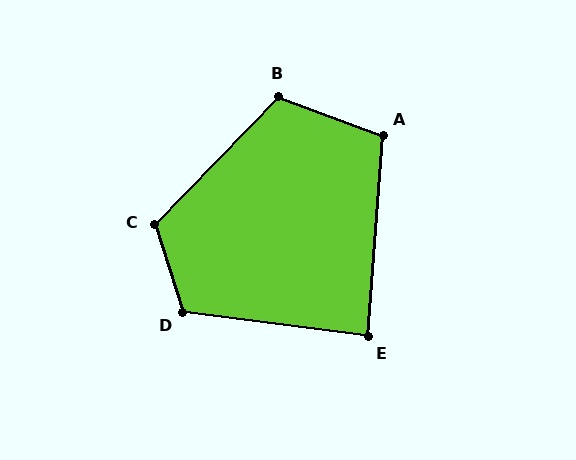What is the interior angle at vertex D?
Approximately 115 degrees (obtuse).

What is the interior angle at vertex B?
Approximately 114 degrees (obtuse).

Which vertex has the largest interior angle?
C, at approximately 118 degrees.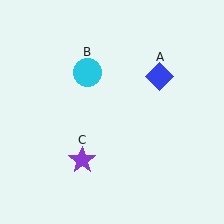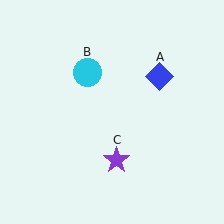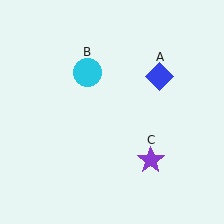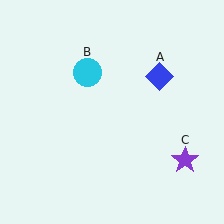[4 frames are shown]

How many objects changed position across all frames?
1 object changed position: purple star (object C).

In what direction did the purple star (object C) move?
The purple star (object C) moved right.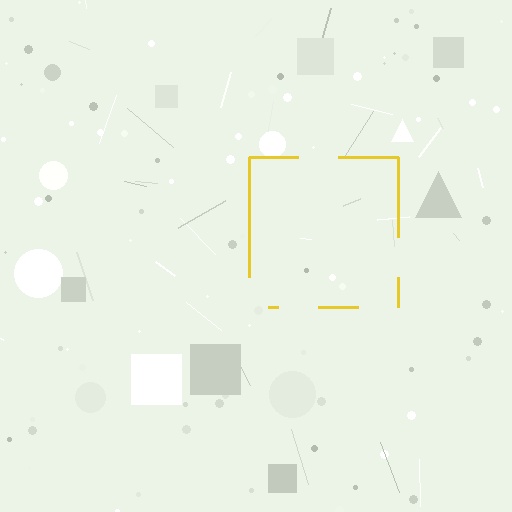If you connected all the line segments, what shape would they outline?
They would outline a square.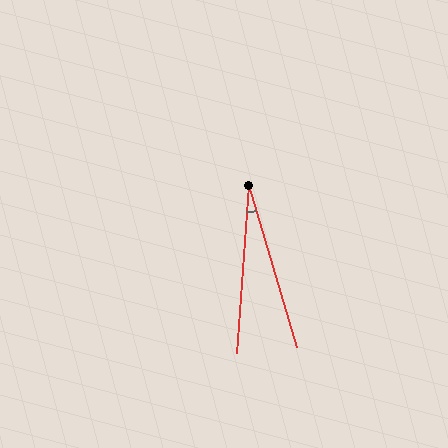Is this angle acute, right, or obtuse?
It is acute.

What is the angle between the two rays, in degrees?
Approximately 21 degrees.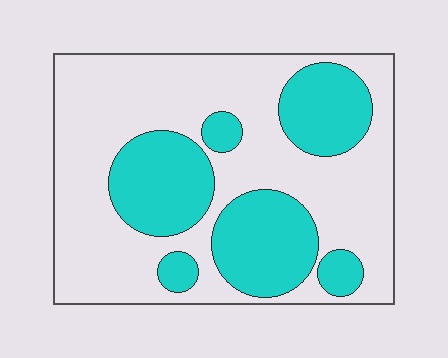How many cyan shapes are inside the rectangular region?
6.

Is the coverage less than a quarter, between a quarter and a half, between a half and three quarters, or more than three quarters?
Between a quarter and a half.